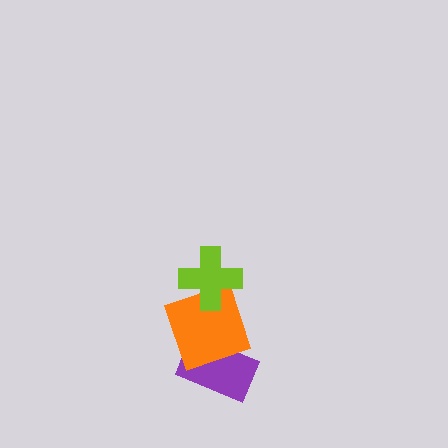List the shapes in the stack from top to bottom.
From top to bottom: the lime cross, the orange square, the purple rectangle.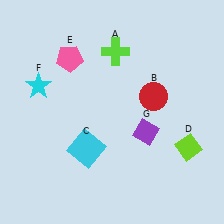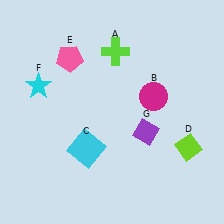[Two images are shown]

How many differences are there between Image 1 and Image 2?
There is 1 difference between the two images.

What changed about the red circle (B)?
In Image 1, B is red. In Image 2, it changed to magenta.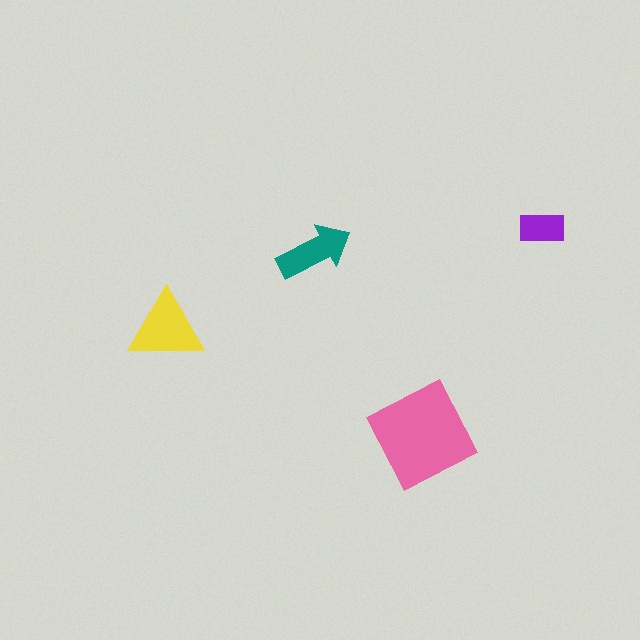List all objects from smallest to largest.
The purple rectangle, the teal arrow, the yellow triangle, the pink diamond.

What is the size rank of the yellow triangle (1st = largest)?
2nd.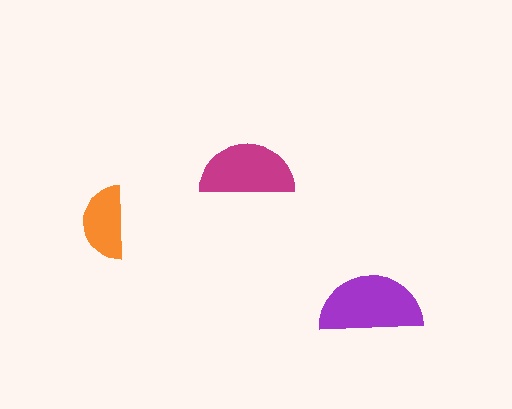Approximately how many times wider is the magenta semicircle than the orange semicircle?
About 1.5 times wider.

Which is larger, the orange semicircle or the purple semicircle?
The purple one.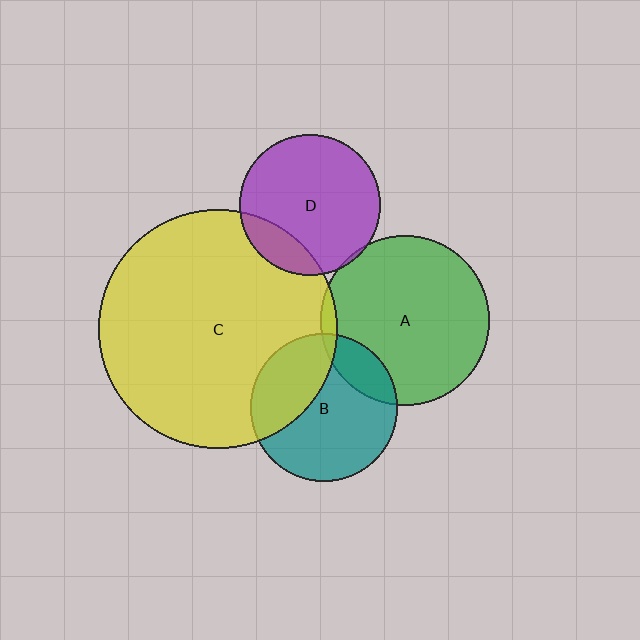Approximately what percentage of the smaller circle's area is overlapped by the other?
Approximately 5%.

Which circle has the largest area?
Circle C (yellow).